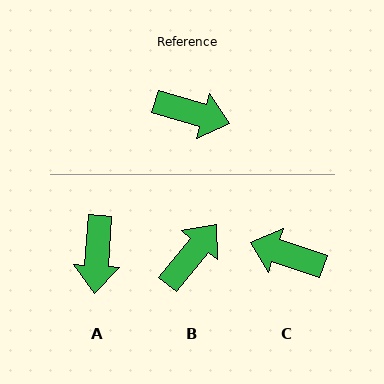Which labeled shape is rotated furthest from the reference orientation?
C, about 178 degrees away.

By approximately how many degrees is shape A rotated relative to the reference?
Approximately 78 degrees clockwise.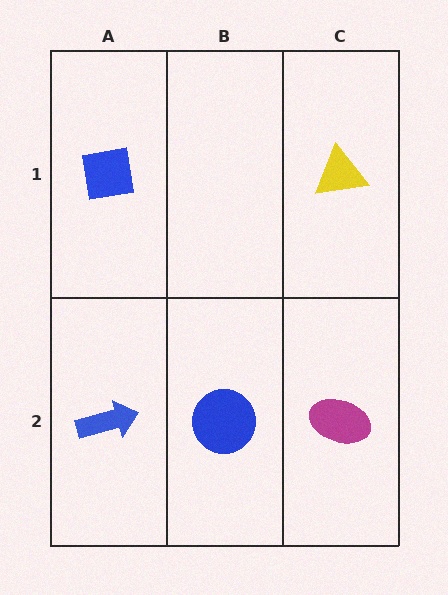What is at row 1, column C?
A yellow triangle.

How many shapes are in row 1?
2 shapes.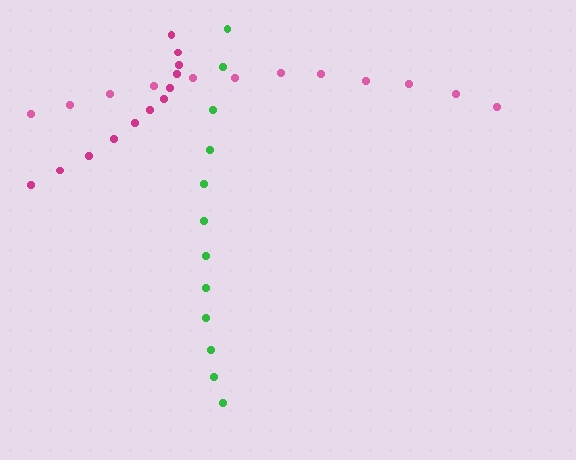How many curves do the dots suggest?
There are 3 distinct paths.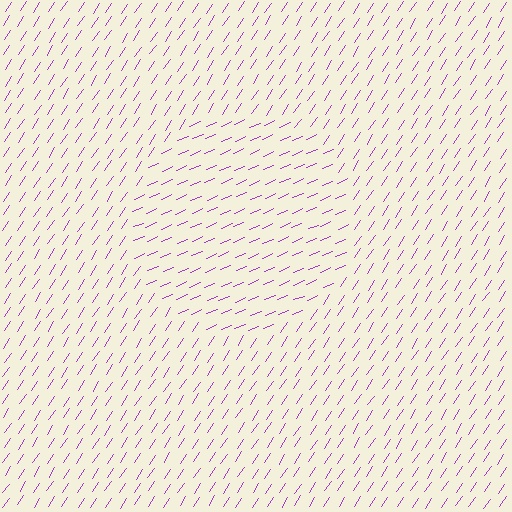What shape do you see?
I see a circle.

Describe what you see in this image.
The image is filled with small purple line segments. A circle region in the image has lines oriented differently from the surrounding lines, creating a visible texture boundary.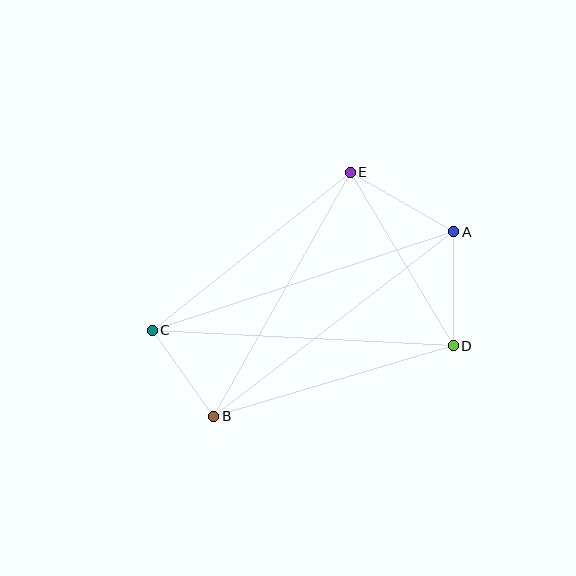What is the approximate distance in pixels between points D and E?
The distance between D and E is approximately 202 pixels.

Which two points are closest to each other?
Points B and C are closest to each other.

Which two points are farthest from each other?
Points A and C are farthest from each other.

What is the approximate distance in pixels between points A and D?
The distance between A and D is approximately 114 pixels.